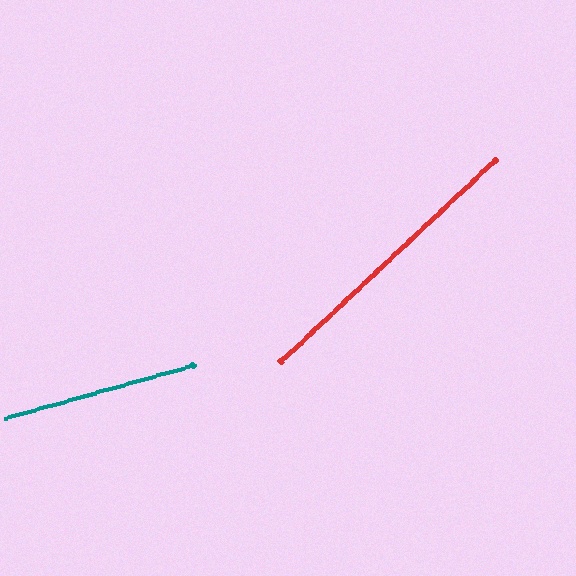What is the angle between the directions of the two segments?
Approximately 27 degrees.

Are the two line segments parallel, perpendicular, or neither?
Neither parallel nor perpendicular — they differ by about 27°.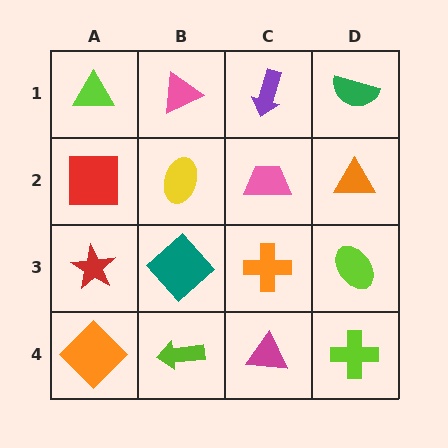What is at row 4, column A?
An orange diamond.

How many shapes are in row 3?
4 shapes.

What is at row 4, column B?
A lime arrow.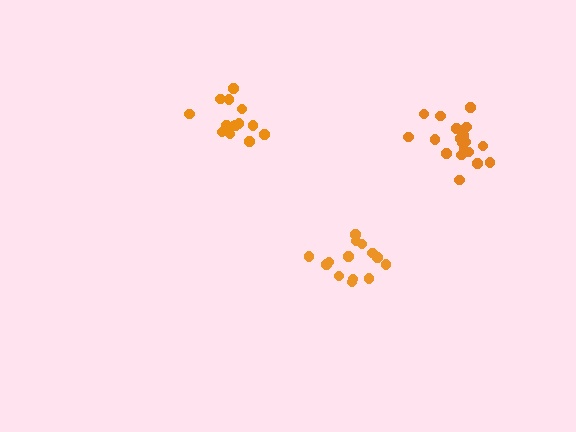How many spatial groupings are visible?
There are 3 spatial groupings.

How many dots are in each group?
Group 1: 14 dots, Group 2: 19 dots, Group 3: 14 dots (47 total).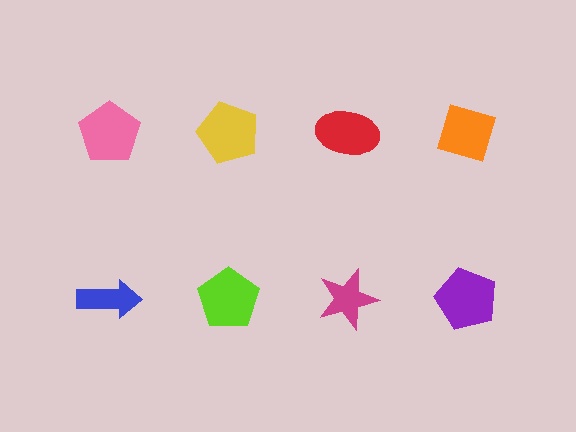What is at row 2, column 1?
A blue arrow.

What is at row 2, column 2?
A lime pentagon.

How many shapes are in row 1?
4 shapes.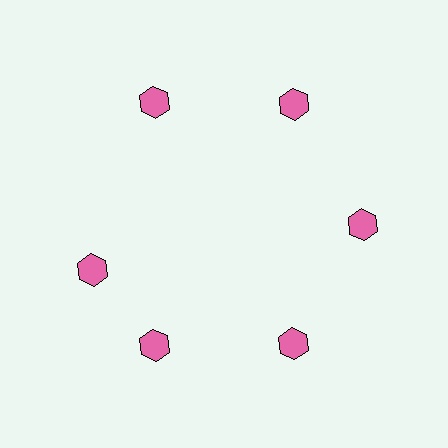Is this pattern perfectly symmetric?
No. The 6 pink hexagons are arranged in a ring, but one element near the 9 o'clock position is rotated out of alignment along the ring, breaking the 6-fold rotational symmetry.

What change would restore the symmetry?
The symmetry would be restored by rotating it back into even spacing with its neighbors so that all 6 hexagons sit at equal angles and equal distance from the center.